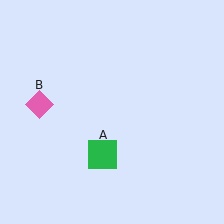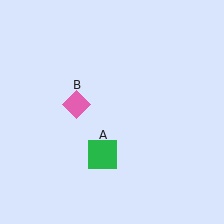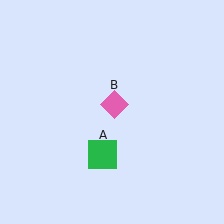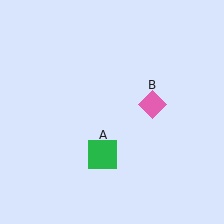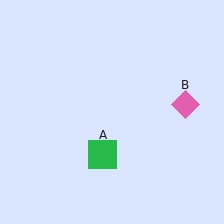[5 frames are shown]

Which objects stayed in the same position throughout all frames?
Green square (object A) remained stationary.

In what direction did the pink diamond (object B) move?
The pink diamond (object B) moved right.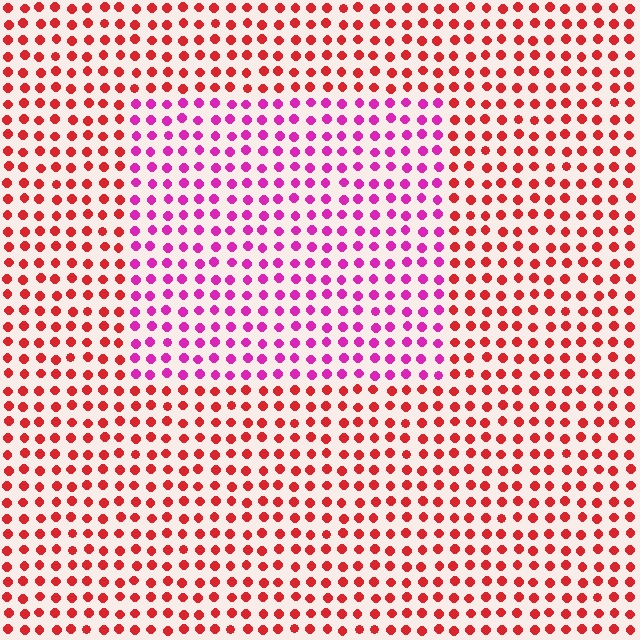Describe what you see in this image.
The image is filled with small red elements in a uniform arrangement. A rectangle-shaped region is visible where the elements are tinted to a slightly different hue, forming a subtle color boundary.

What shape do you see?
I see a rectangle.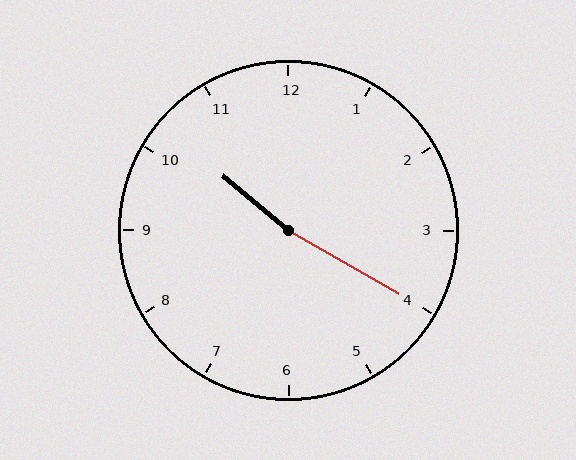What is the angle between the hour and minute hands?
Approximately 170 degrees.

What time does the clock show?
10:20.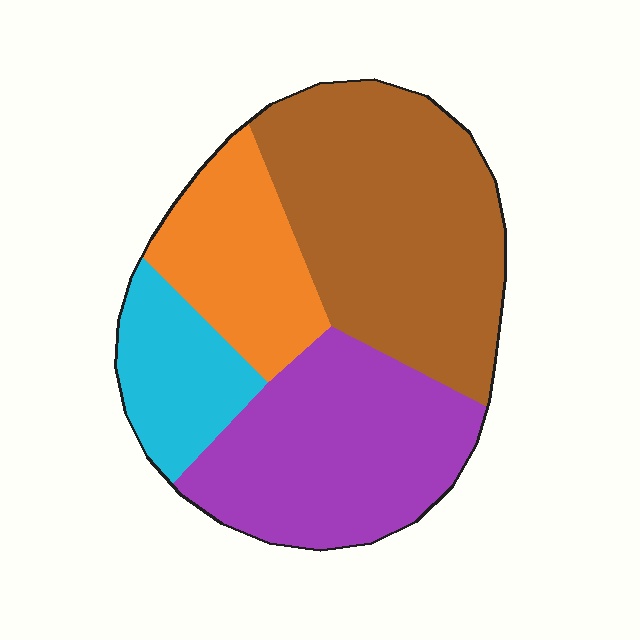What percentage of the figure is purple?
Purple takes up about one third (1/3) of the figure.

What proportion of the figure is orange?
Orange covers around 20% of the figure.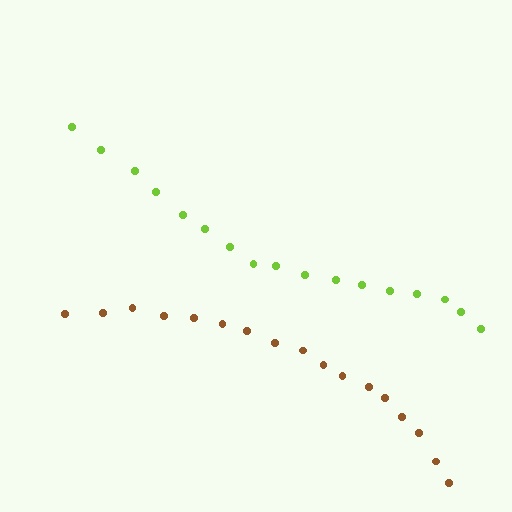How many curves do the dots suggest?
There are 2 distinct paths.